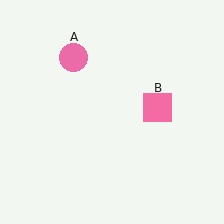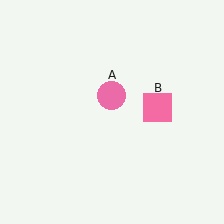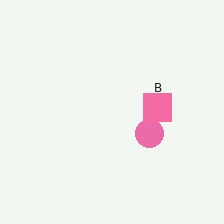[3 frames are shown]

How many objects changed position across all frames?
1 object changed position: pink circle (object A).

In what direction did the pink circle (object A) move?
The pink circle (object A) moved down and to the right.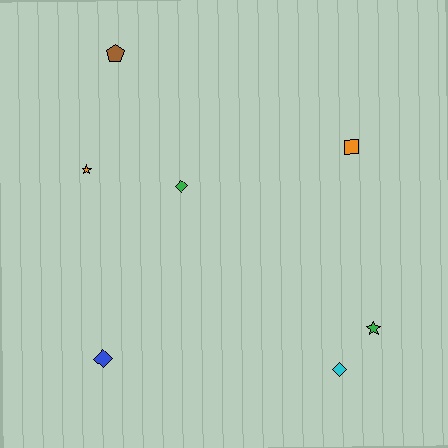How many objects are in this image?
There are 7 objects.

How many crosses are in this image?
There are no crosses.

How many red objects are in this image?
There are no red objects.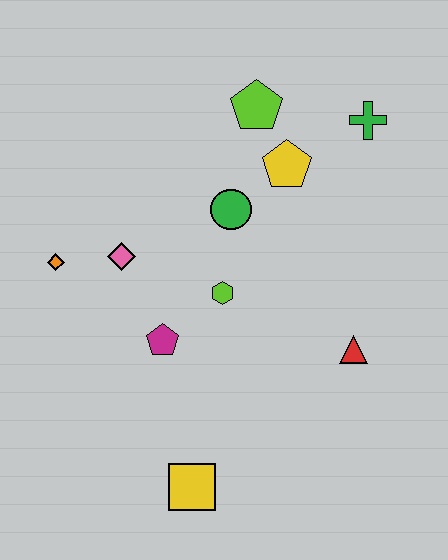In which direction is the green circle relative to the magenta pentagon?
The green circle is above the magenta pentagon.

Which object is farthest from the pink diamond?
The green cross is farthest from the pink diamond.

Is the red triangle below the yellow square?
No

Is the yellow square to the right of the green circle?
No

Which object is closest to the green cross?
The yellow pentagon is closest to the green cross.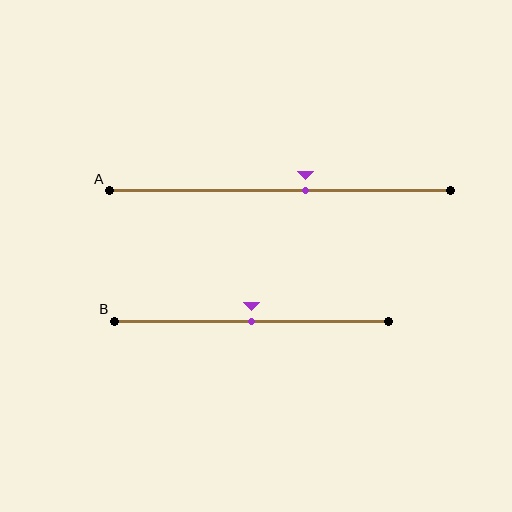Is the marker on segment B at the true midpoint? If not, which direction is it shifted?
Yes, the marker on segment B is at the true midpoint.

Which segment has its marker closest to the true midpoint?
Segment B has its marker closest to the true midpoint.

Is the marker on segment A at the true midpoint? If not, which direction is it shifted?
No, the marker on segment A is shifted to the right by about 8% of the segment length.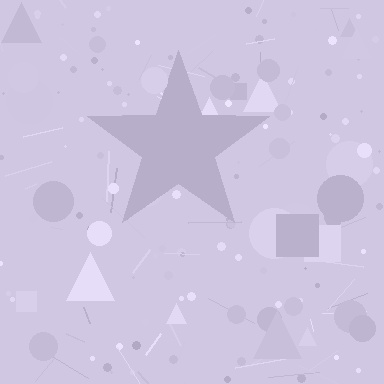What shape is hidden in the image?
A star is hidden in the image.